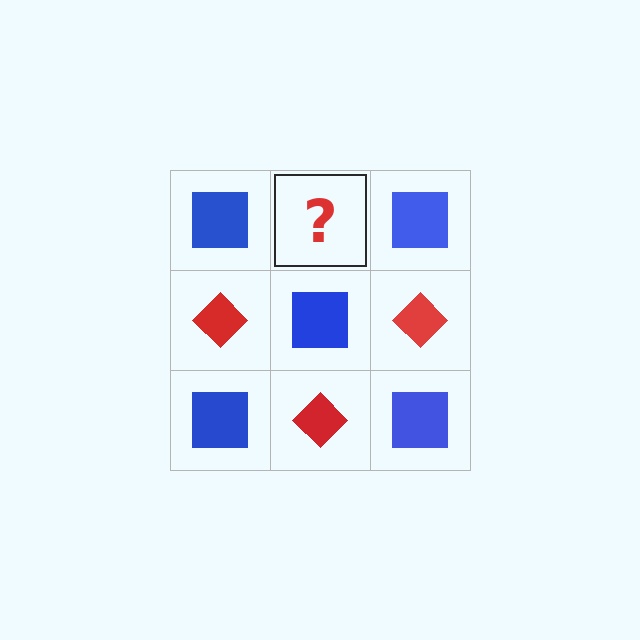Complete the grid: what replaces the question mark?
The question mark should be replaced with a red diamond.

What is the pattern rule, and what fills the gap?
The rule is that it alternates blue square and red diamond in a checkerboard pattern. The gap should be filled with a red diamond.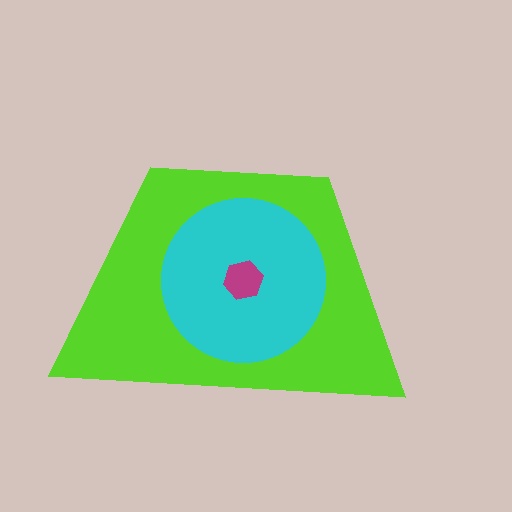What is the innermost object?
The magenta hexagon.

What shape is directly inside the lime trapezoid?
The cyan circle.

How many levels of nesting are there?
3.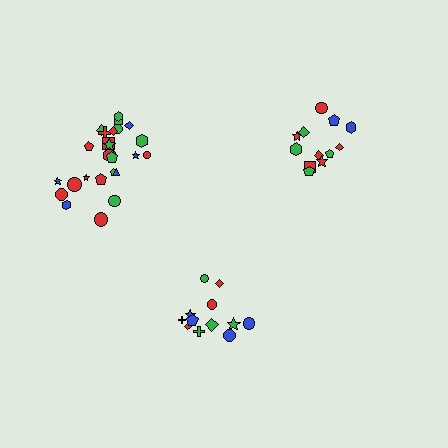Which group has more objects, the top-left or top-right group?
The top-left group.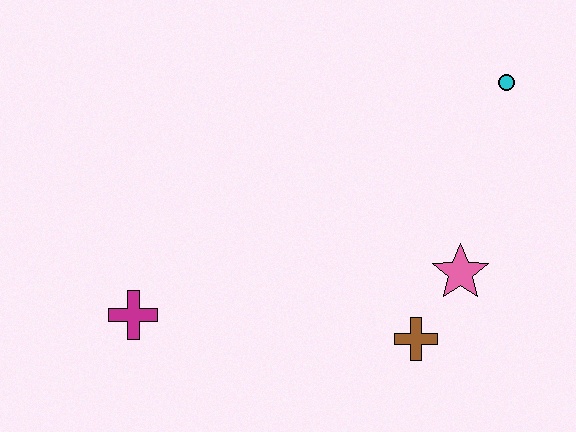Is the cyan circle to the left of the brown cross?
No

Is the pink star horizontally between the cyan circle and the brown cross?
Yes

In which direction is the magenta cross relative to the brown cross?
The magenta cross is to the left of the brown cross.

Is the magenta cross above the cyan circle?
No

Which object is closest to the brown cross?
The pink star is closest to the brown cross.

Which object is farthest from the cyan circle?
The magenta cross is farthest from the cyan circle.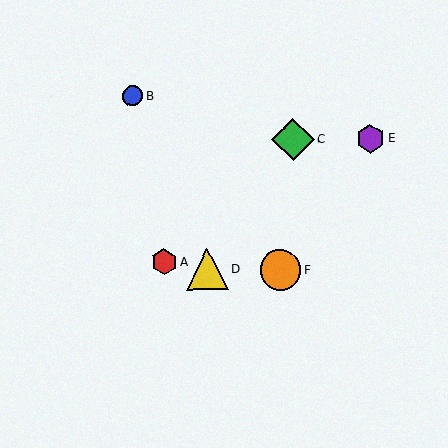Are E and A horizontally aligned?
No, E is at y≈138 and A is at y≈262.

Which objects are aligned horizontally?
Objects C, E are aligned horizontally.